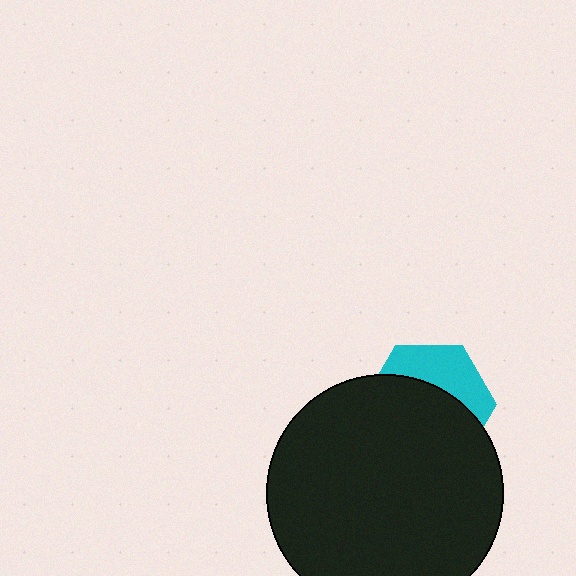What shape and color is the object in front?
The object in front is a black circle.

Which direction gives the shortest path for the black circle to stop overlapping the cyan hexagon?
Moving down gives the shortest separation.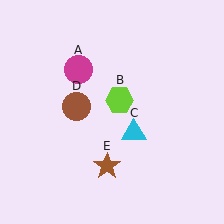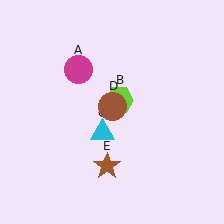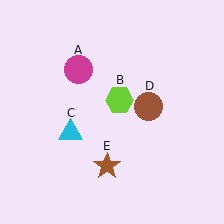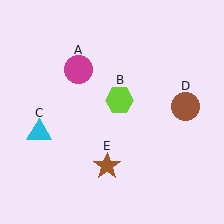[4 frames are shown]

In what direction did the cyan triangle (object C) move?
The cyan triangle (object C) moved left.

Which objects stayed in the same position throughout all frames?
Magenta circle (object A) and lime hexagon (object B) and brown star (object E) remained stationary.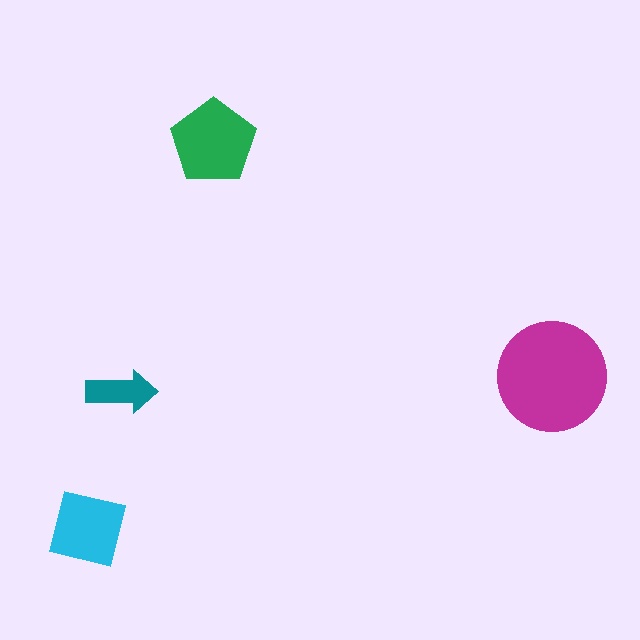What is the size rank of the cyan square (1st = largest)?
3rd.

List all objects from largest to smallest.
The magenta circle, the green pentagon, the cyan square, the teal arrow.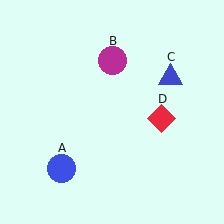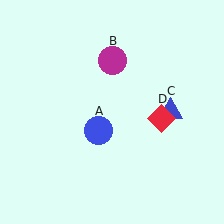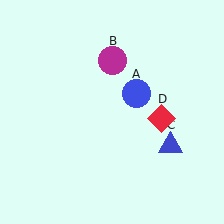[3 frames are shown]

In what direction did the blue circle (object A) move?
The blue circle (object A) moved up and to the right.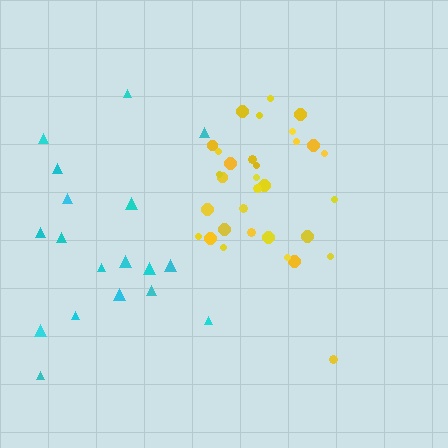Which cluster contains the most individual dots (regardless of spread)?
Yellow (33).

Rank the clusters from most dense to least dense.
yellow, cyan.